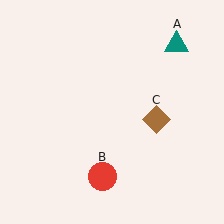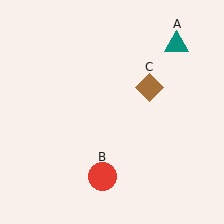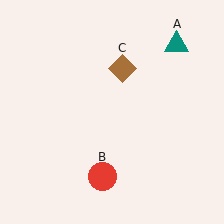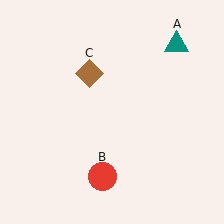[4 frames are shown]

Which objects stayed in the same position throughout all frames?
Teal triangle (object A) and red circle (object B) remained stationary.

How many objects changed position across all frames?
1 object changed position: brown diamond (object C).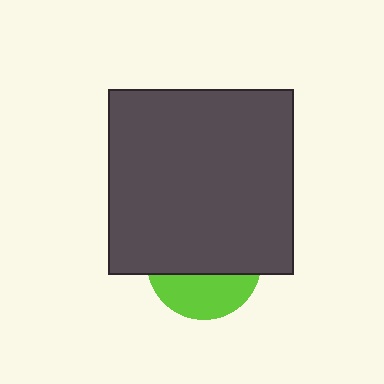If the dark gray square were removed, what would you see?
You would see the complete lime circle.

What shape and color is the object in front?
The object in front is a dark gray square.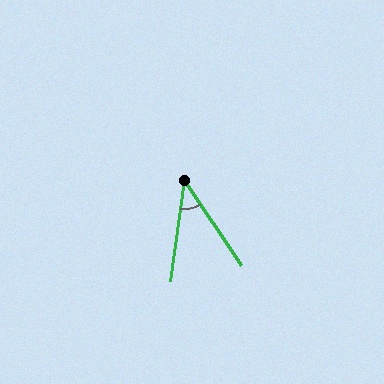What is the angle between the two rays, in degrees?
Approximately 42 degrees.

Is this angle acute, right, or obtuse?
It is acute.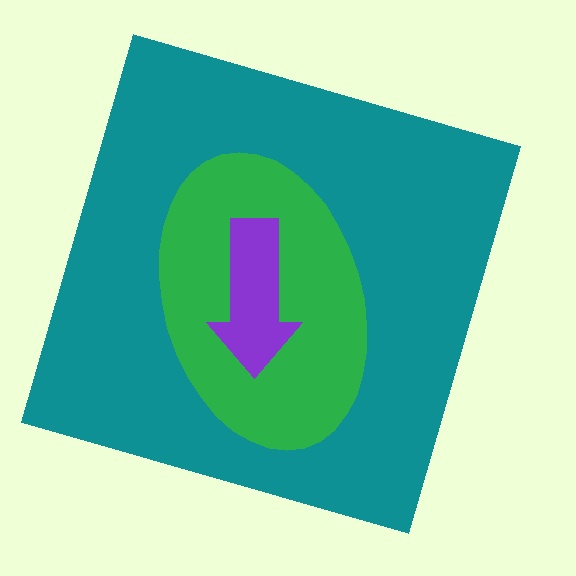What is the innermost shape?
The purple arrow.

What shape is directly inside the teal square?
The green ellipse.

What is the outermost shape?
The teal square.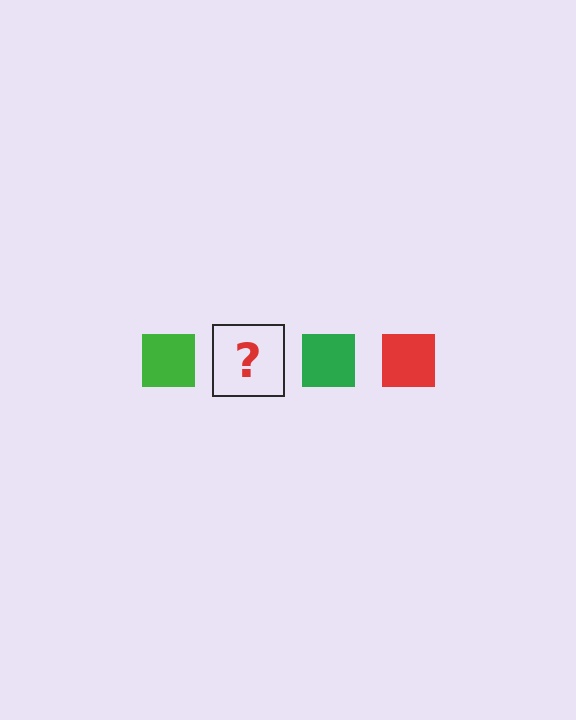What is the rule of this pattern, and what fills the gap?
The rule is that the pattern cycles through green, red squares. The gap should be filled with a red square.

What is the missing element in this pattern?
The missing element is a red square.